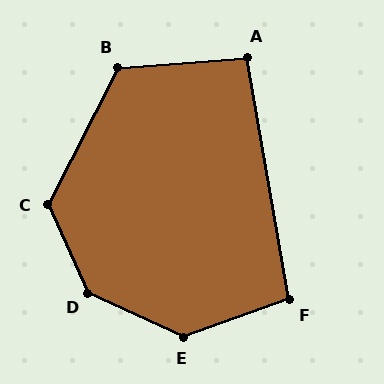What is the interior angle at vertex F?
Approximately 99 degrees (obtuse).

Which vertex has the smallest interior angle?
A, at approximately 96 degrees.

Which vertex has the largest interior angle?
D, at approximately 139 degrees.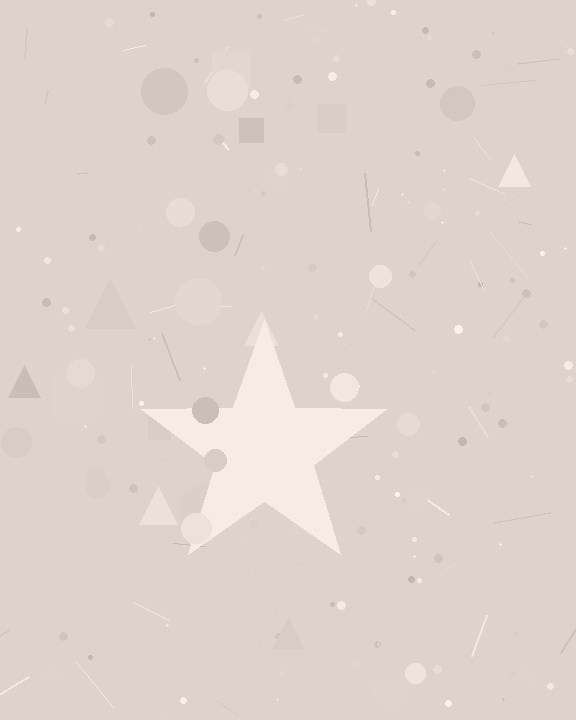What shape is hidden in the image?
A star is hidden in the image.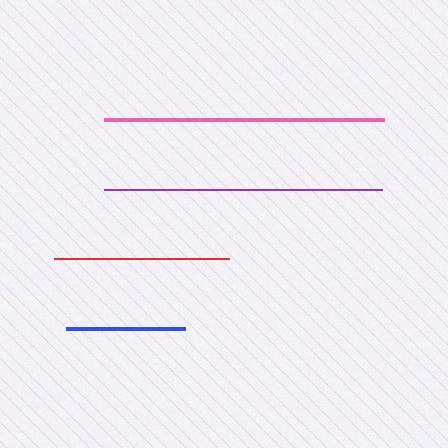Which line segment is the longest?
The pink line is the longest at approximately 279 pixels.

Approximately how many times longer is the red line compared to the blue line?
The red line is approximately 1.5 times the length of the blue line.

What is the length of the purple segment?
The purple segment is approximately 278 pixels long.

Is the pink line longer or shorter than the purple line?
The pink line is longer than the purple line.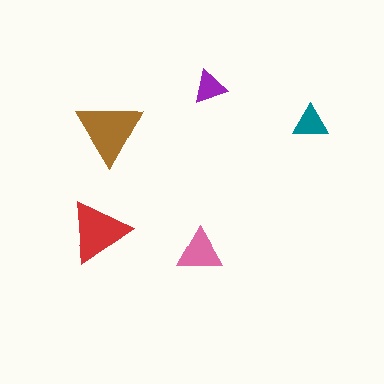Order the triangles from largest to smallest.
the brown one, the red one, the pink one, the teal one, the purple one.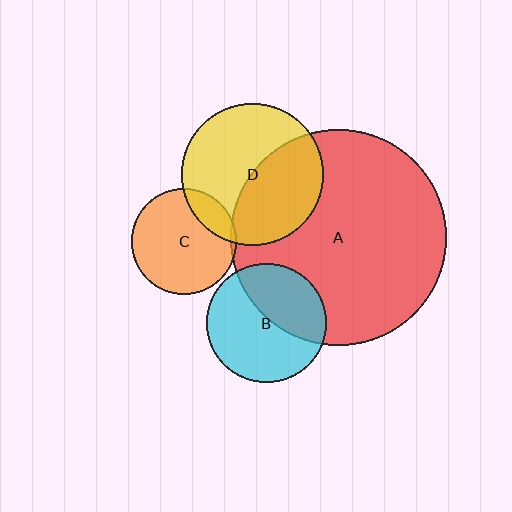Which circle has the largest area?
Circle A (red).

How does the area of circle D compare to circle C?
Approximately 1.8 times.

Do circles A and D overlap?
Yes.